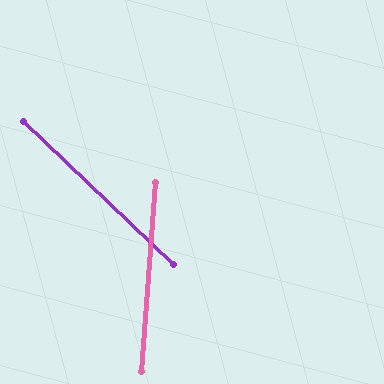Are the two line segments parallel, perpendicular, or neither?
Neither parallel nor perpendicular — they differ by about 51°.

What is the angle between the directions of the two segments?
Approximately 51 degrees.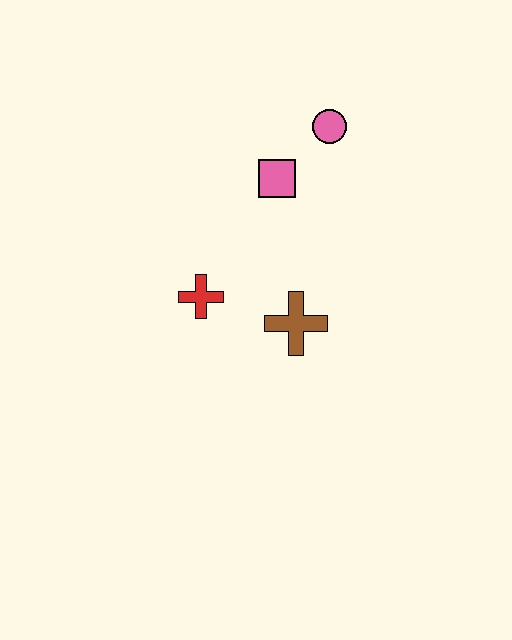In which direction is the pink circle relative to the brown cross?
The pink circle is above the brown cross.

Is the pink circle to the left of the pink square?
No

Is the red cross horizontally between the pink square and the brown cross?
No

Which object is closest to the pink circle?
The pink square is closest to the pink circle.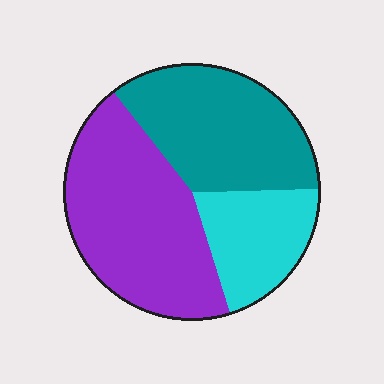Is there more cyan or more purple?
Purple.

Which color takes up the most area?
Purple, at roughly 45%.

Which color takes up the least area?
Cyan, at roughly 20%.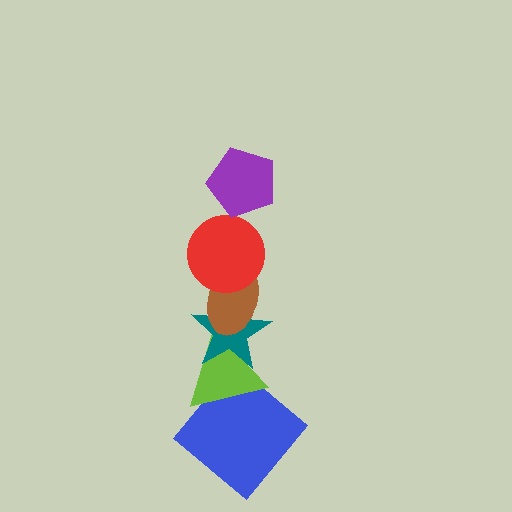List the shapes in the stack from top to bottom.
From top to bottom: the purple pentagon, the red circle, the brown ellipse, the teal star, the lime triangle, the blue diamond.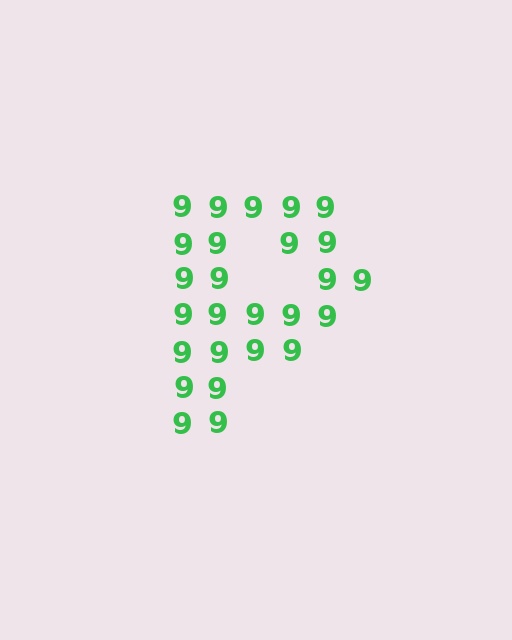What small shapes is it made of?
It is made of small digit 9's.